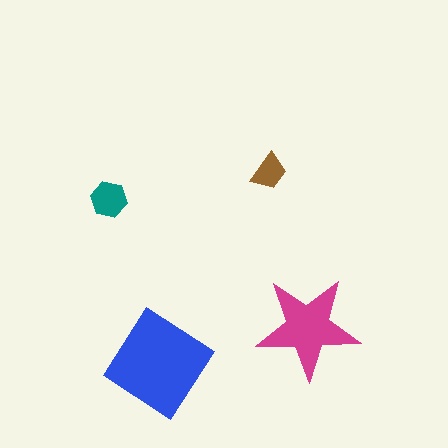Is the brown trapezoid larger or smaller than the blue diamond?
Smaller.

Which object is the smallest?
The brown trapezoid.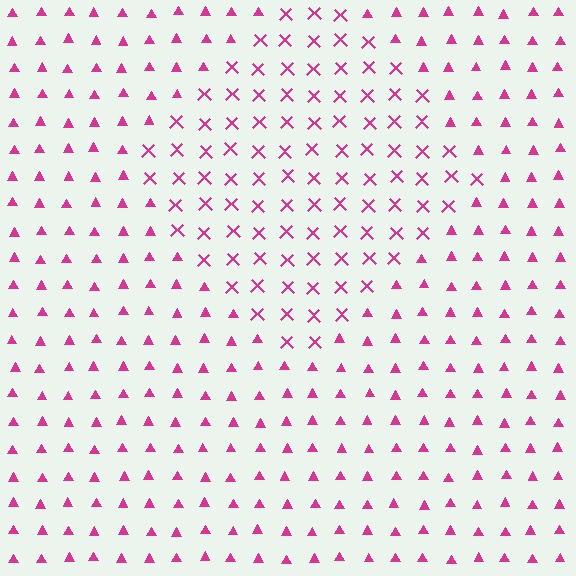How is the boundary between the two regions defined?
The boundary is defined by a change in element shape: X marks inside vs. triangles outside. All elements share the same color and spacing.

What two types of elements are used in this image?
The image uses X marks inside the diamond region and triangles outside it.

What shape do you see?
I see a diamond.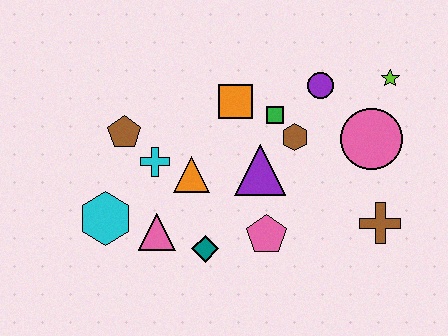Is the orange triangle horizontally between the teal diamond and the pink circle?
No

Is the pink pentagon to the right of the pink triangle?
Yes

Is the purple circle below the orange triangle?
No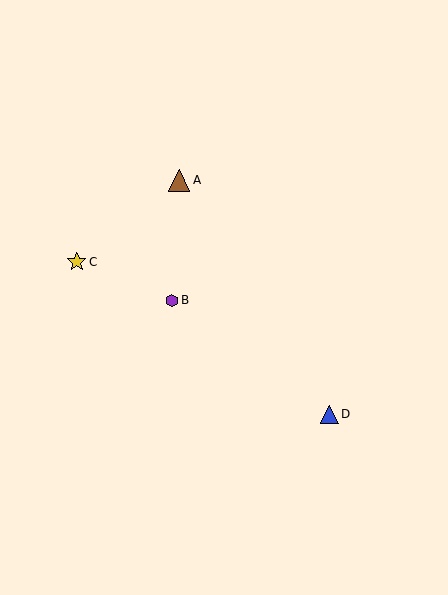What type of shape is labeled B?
Shape B is a purple hexagon.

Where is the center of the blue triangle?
The center of the blue triangle is at (329, 414).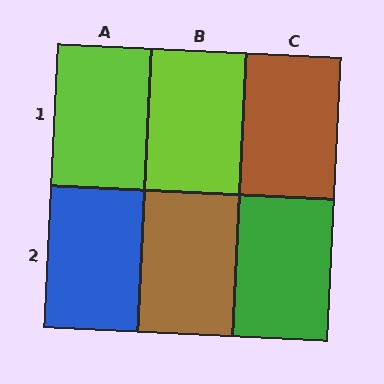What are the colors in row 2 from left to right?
Blue, brown, green.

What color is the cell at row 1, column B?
Lime.